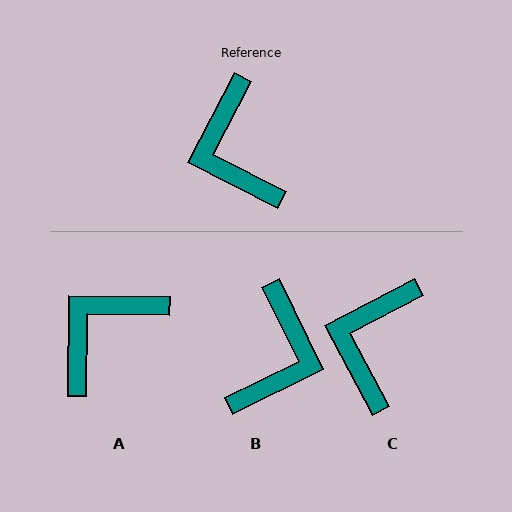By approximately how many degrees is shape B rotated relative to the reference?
Approximately 144 degrees counter-clockwise.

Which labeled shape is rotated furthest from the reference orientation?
B, about 144 degrees away.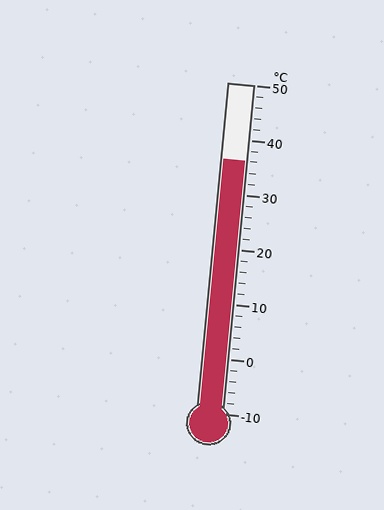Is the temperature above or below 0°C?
The temperature is above 0°C.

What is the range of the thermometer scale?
The thermometer scale ranges from -10°C to 50°C.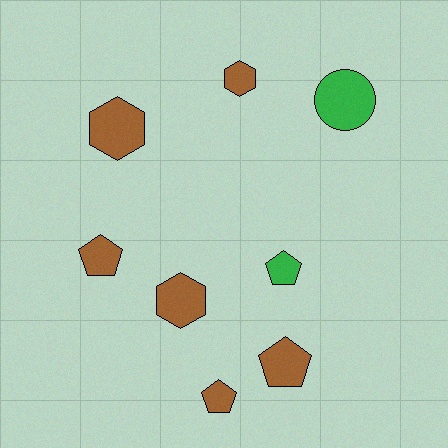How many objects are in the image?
There are 8 objects.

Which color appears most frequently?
Brown, with 6 objects.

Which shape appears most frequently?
Pentagon, with 4 objects.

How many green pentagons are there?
There is 1 green pentagon.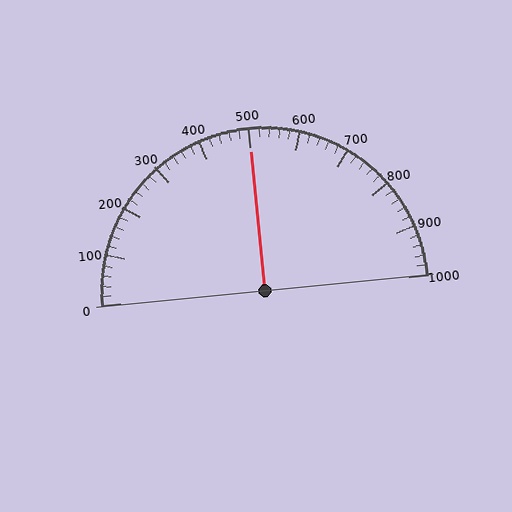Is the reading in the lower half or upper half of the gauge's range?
The reading is in the upper half of the range (0 to 1000).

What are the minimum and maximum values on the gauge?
The gauge ranges from 0 to 1000.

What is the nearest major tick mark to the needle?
The nearest major tick mark is 500.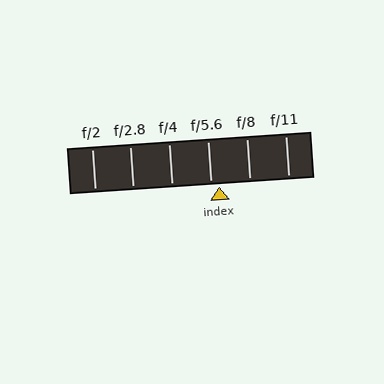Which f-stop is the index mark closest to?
The index mark is closest to f/5.6.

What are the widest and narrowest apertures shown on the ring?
The widest aperture shown is f/2 and the narrowest is f/11.